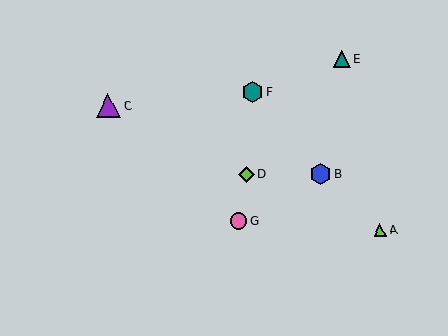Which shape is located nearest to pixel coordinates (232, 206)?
The pink circle (labeled G) at (239, 221) is nearest to that location.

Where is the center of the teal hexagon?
The center of the teal hexagon is at (253, 92).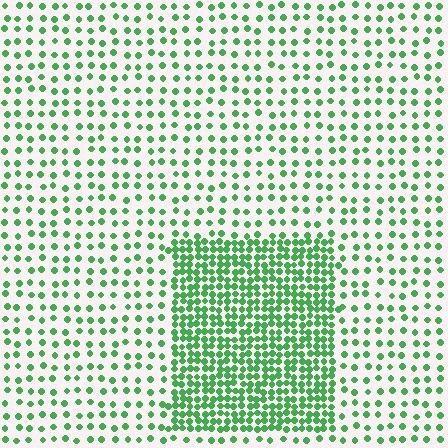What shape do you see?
I see a rectangle.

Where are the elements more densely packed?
The elements are more densely packed inside the rectangle boundary.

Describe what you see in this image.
The image contains small green elements arranged at two different densities. A rectangle-shaped region is visible where the elements are more densely packed than the surrounding area.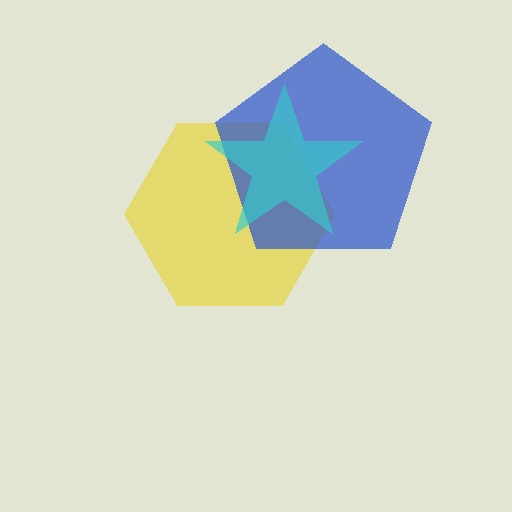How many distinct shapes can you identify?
There are 3 distinct shapes: a yellow hexagon, a blue pentagon, a cyan star.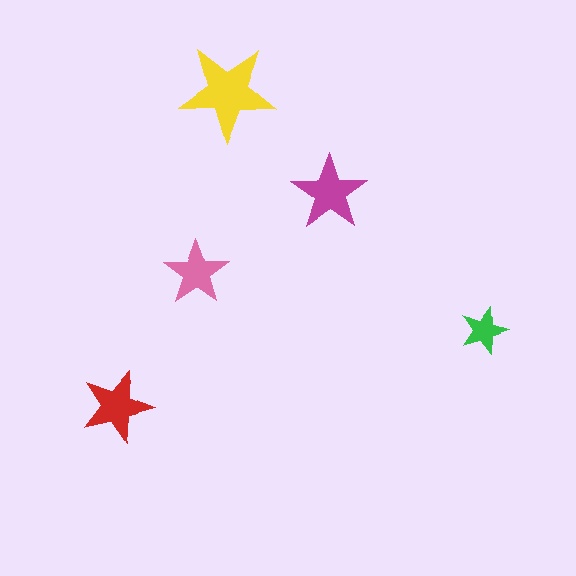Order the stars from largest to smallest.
the yellow one, the magenta one, the red one, the pink one, the green one.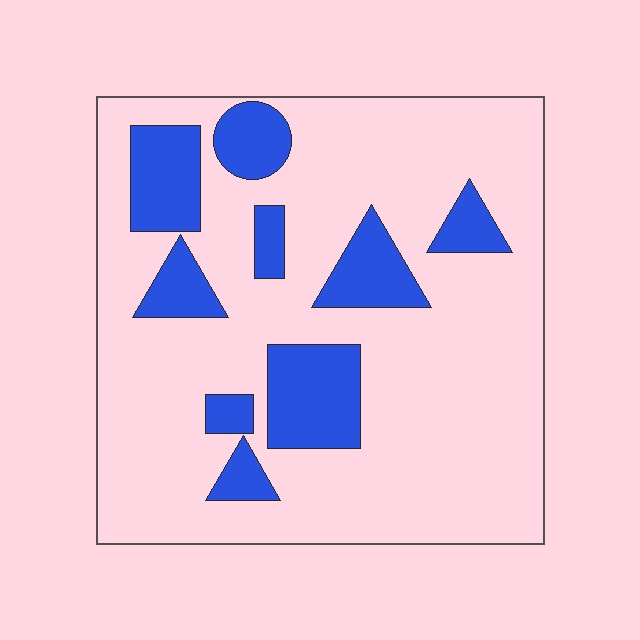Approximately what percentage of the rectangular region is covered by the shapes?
Approximately 20%.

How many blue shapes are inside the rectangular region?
9.